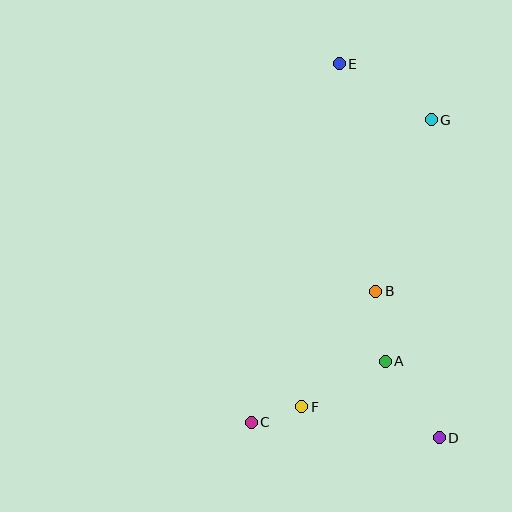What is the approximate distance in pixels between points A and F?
The distance between A and F is approximately 95 pixels.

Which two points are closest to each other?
Points C and F are closest to each other.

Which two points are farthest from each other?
Points D and E are farthest from each other.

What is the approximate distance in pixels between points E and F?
The distance between E and F is approximately 345 pixels.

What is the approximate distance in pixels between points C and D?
The distance between C and D is approximately 189 pixels.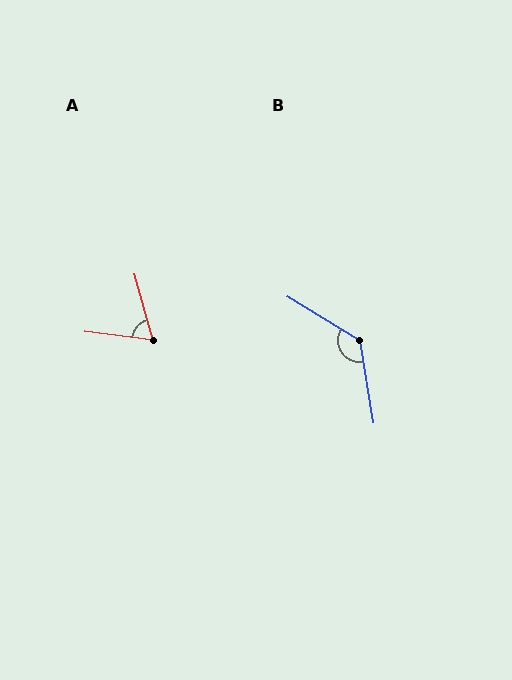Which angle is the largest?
B, at approximately 130 degrees.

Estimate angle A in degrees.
Approximately 67 degrees.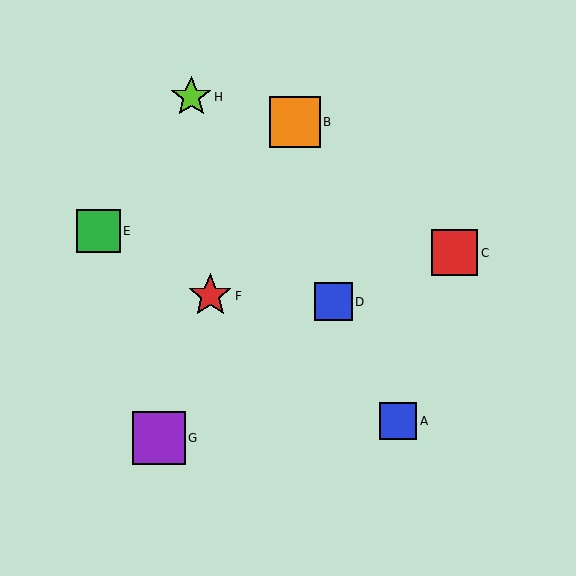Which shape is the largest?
The purple square (labeled G) is the largest.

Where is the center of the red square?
The center of the red square is at (455, 253).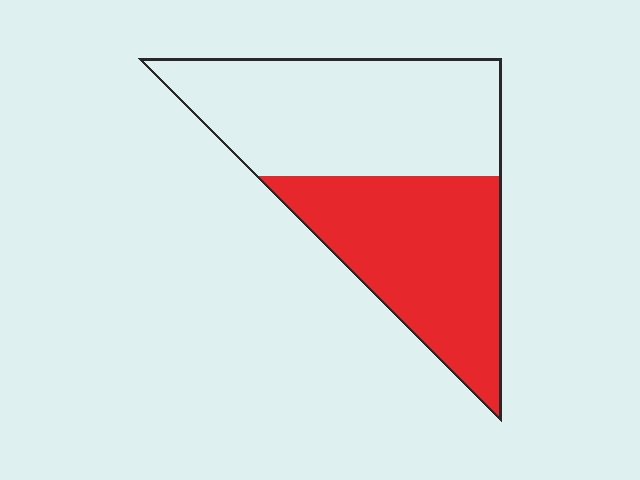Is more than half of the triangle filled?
No.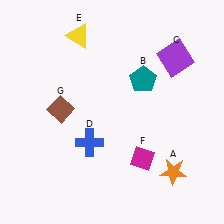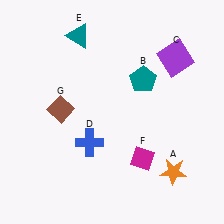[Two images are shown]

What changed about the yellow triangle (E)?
In Image 1, E is yellow. In Image 2, it changed to teal.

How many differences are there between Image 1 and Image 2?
There is 1 difference between the two images.